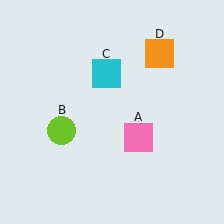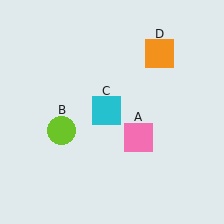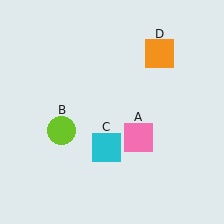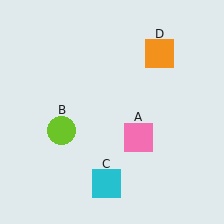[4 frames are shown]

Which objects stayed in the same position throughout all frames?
Pink square (object A) and lime circle (object B) and orange square (object D) remained stationary.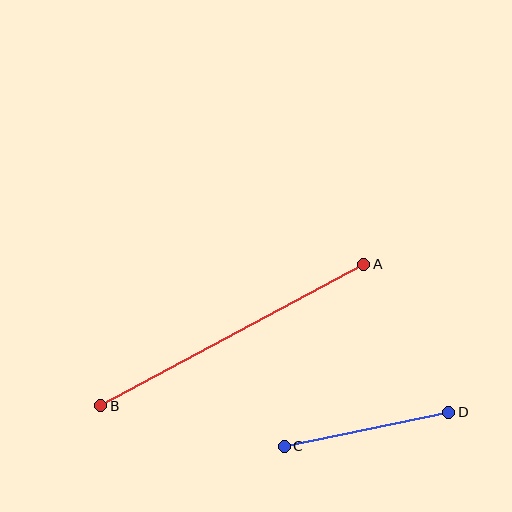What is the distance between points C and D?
The distance is approximately 168 pixels.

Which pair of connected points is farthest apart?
Points A and B are farthest apart.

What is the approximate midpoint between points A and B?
The midpoint is at approximately (232, 335) pixels.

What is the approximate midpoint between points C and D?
The midpoint is at approximately (367, 429) pixels.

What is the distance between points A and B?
The distance is approximately 299 pixels.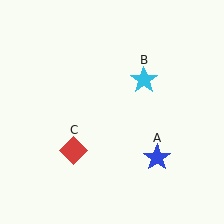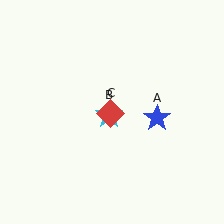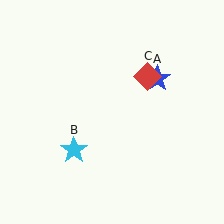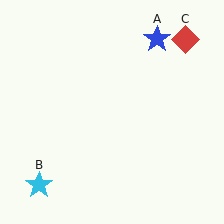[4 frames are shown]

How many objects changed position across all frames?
3 objects changed position: blue star (object A), cyan star (object B), red diamond (object C).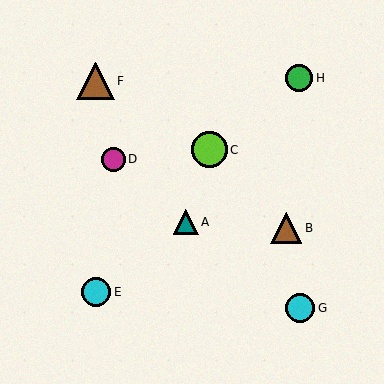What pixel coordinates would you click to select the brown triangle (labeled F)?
Click at (96, 81) to select the brown triangle F.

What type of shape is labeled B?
Shape B is a brown triangle.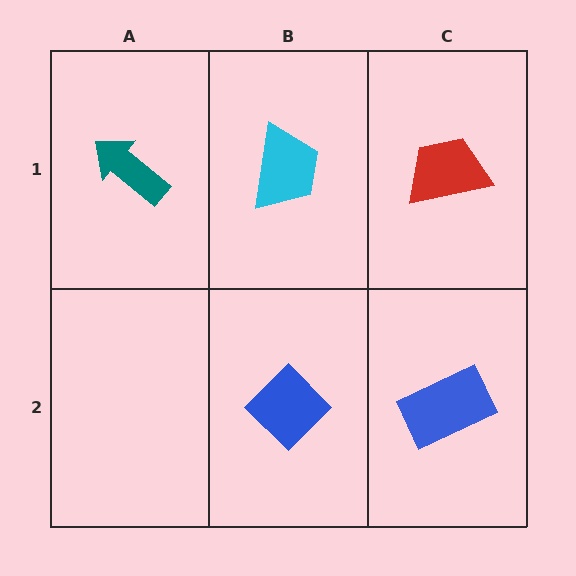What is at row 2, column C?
A blue rectangle.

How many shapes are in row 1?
3 shapes.